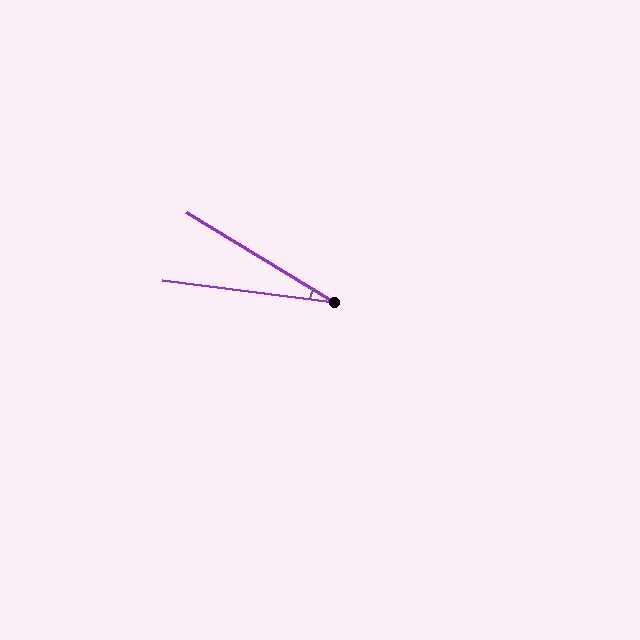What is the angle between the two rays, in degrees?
Approximately 24 degrees.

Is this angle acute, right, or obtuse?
It is acute.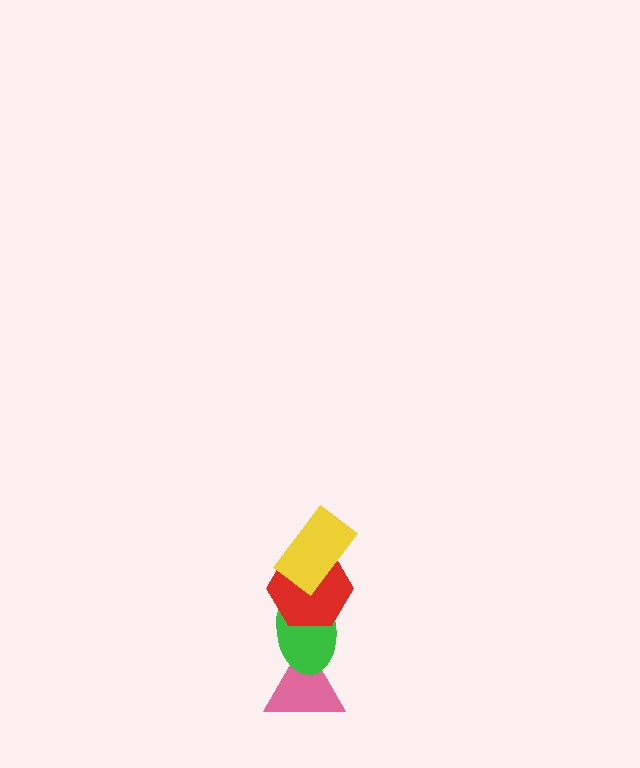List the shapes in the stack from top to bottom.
From top to bottom: the yellow rectangle, the red hexagon, the green ellipse, the pink triangle.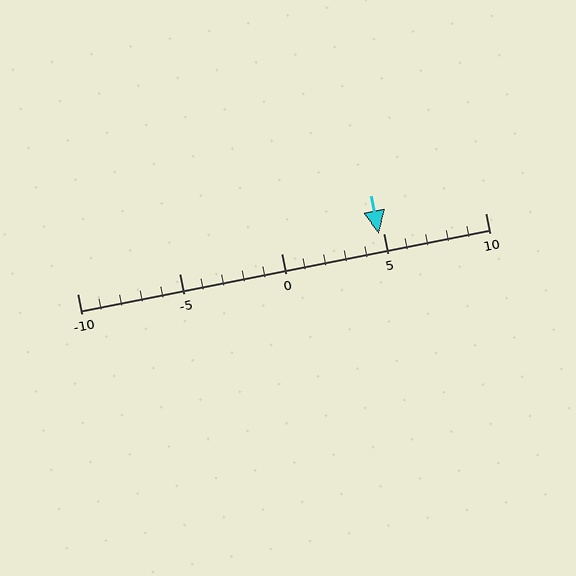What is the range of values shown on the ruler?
The ruler shows values from -10 to 10.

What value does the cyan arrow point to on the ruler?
The cyan arrow points to approximately 5.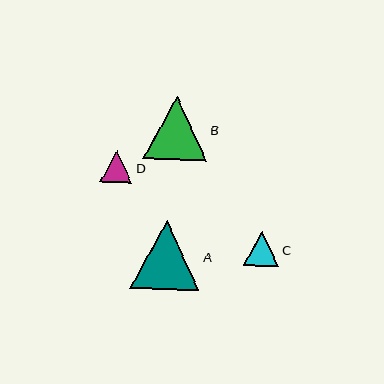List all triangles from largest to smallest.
From largest to smallest: A, B, C, D.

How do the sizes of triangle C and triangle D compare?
Triangle C and triangle D are approximately the same size.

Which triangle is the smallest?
Triangle D is the smallest with a size of approximately 32 pixels.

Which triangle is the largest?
Triangle A is the largest with a size of approximately 69 pixels.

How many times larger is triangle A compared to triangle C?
Triangle A is approximately 2.0 times the size of triangle C.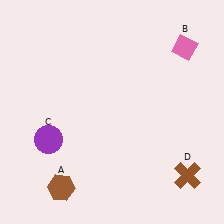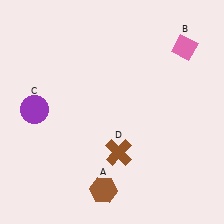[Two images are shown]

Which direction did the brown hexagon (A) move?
The brown hexagon (A) moved right.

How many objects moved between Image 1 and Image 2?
3 objects moved between the two images.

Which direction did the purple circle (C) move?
The purple circle (C) moved up.